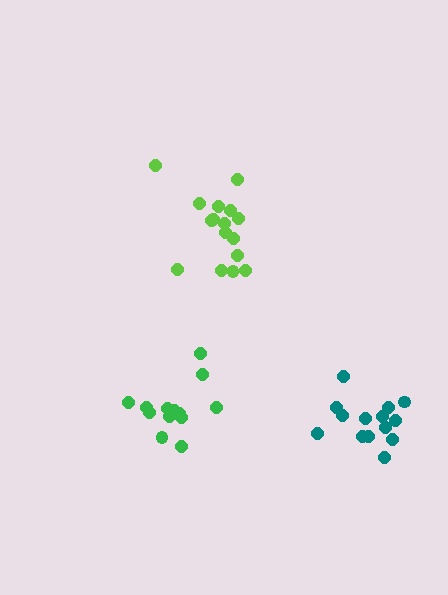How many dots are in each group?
Group 1: 14 dots, Group 2: 14 dots, Group 3: 16 dots (44 total).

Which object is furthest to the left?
The green cluster is leftmost.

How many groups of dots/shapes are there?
There are 3 groups.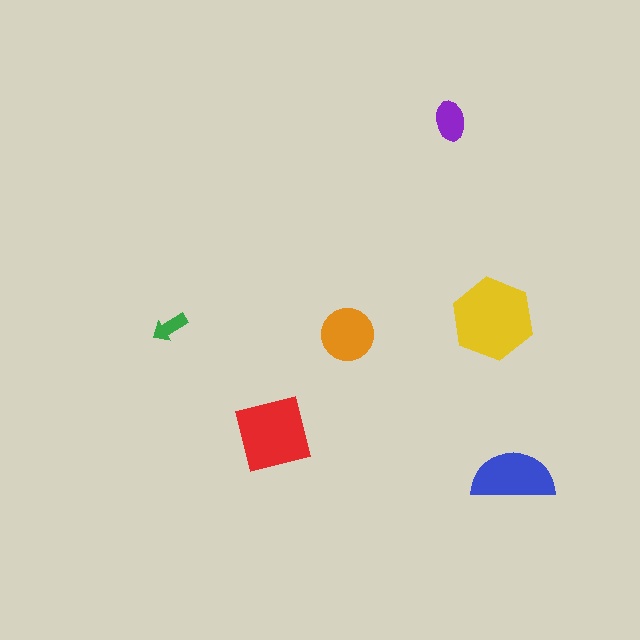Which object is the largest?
The yellow hexagon.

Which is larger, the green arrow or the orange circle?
The orange circle.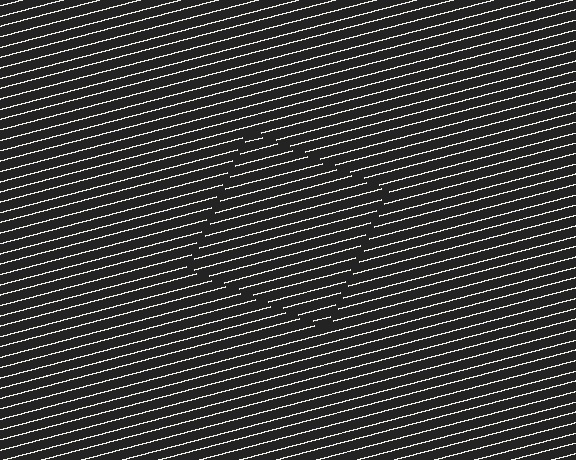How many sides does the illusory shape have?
4 sides — the line-ends trace a square.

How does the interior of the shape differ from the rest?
The interior of the shape contains the same grating, shifted by half a period — the contour is defined by the phase discontinuity where line-ends from the inner and outer gratings abut.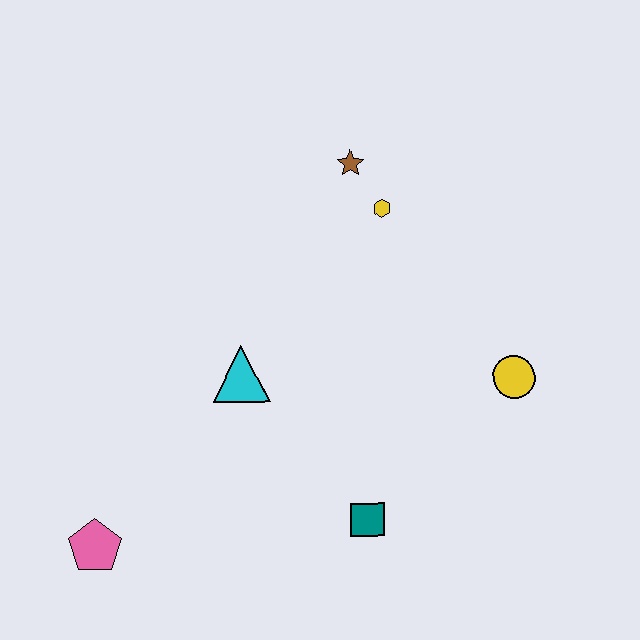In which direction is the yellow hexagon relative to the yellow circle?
The yellow hexagon is above the yellow circle.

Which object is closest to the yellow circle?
The teal square is closest to the yellow circle.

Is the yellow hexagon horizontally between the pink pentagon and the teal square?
No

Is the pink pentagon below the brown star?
Yes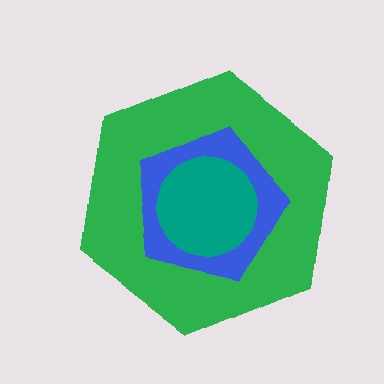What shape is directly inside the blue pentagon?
The teal circle.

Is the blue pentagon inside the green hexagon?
Yes.